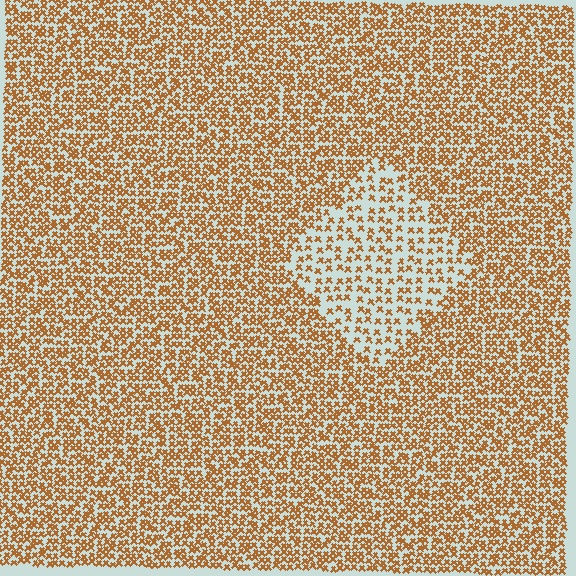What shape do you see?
I see a diamond.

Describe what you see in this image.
The image contains small brown elements arranged at two different densities. A diamond-shaped region is visible where the elements are less densely packed than the surrounding area.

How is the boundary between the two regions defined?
The boundary is defined by a change in element density (approximately 2.0x ratio). All elements are the same color, size, and shape.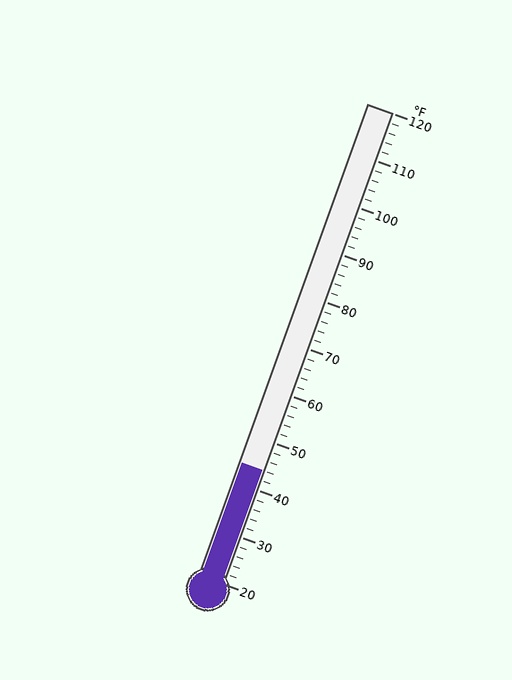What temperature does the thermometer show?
The thermometer shows approximately 44°F.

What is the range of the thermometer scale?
The thermometer scale ranges from 20°F to 120°F.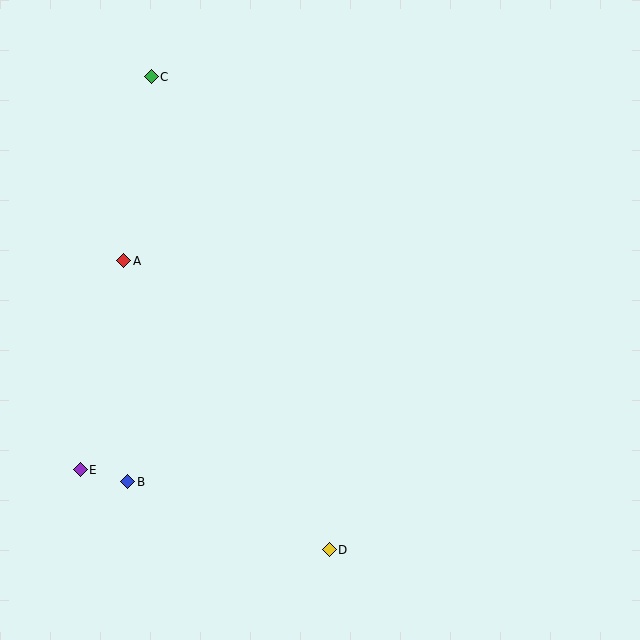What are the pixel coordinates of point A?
Point A is at (124, 261).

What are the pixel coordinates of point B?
Point B is at (128, 482).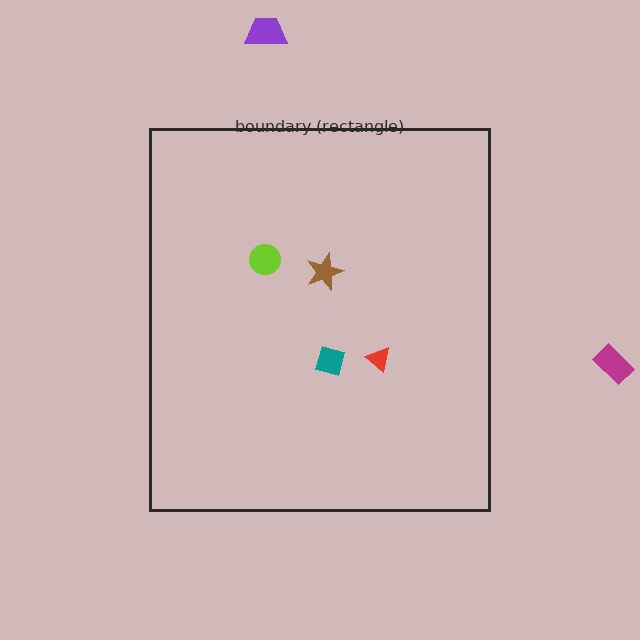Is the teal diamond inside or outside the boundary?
Inside.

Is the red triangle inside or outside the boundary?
Inside.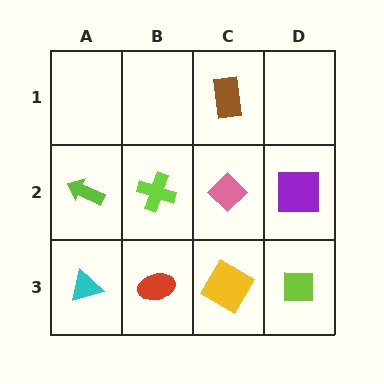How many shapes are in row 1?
1 shape.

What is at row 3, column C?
A yellow diamond.